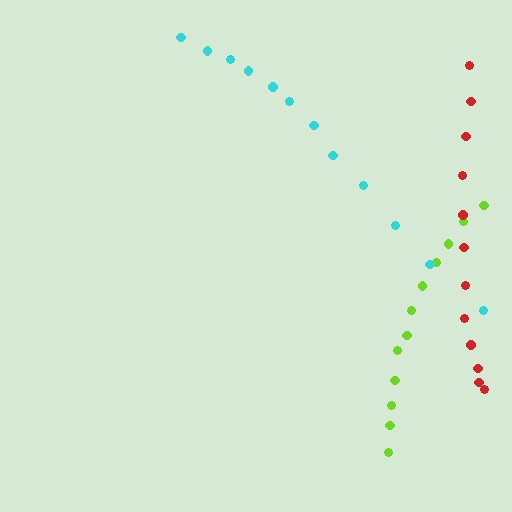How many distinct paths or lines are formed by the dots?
There are 3 distinct paths.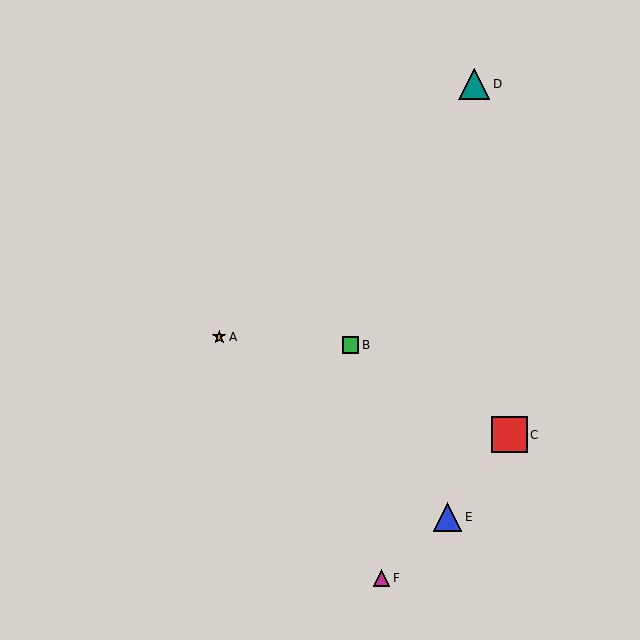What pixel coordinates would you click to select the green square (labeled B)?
Click at (351, 345) to select the green square B.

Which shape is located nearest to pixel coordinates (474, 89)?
The teal triangle (labeled D) at (474, 84) is nearest to that location.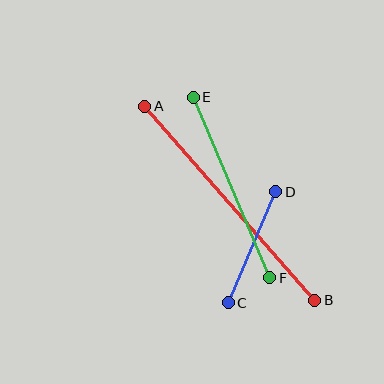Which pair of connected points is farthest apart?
Points A and B are farthest apart.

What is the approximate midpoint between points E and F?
The midpoint is at approximately (231, 188) pixels.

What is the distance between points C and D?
The distance is approximately 121 pixels.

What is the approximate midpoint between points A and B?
The midpoint is at approximately (230, 203) pixels.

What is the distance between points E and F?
The distance is approximately 196 pixels.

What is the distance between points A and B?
The distance is approximately 258 pixels.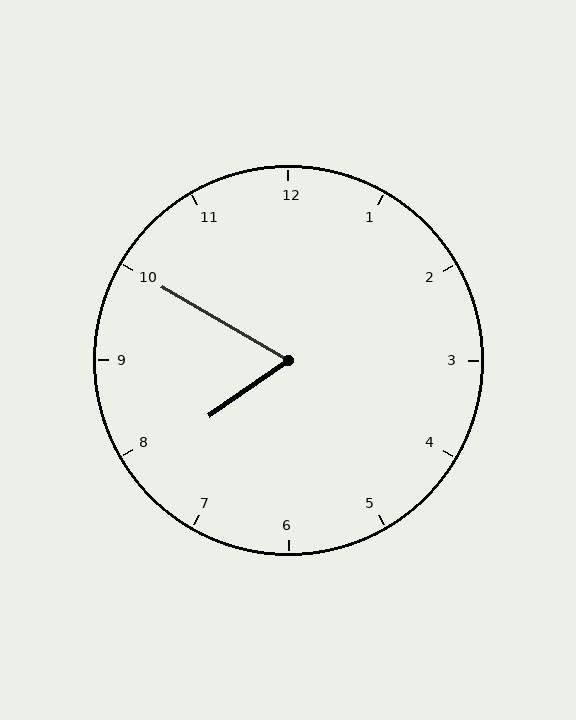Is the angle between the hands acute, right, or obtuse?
It is acute.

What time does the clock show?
7:50.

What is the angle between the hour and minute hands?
Approximately 65 degrees.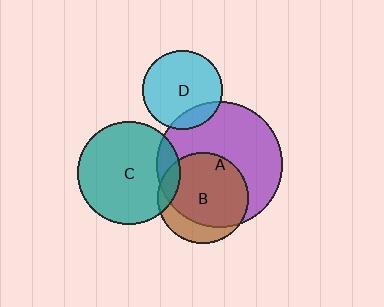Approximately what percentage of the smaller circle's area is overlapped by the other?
Approximately 15%.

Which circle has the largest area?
Circle A (purple).